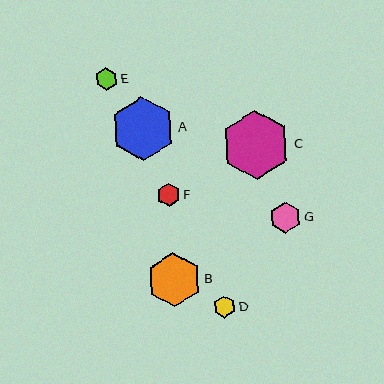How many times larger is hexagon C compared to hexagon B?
Hexagon C is approximately 1.3 times the size of hexagon B.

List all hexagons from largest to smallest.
From largest to smallest: C, A, B, G, F, E, D.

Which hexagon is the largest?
Hexagon C is the largest with a size of approximately 69 pixels.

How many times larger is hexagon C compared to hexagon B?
Hexagon C is approximately 1.3 times the size of hexagon B.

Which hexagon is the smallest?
Hexagon D is the smallest with a size of approximately 22 pixels.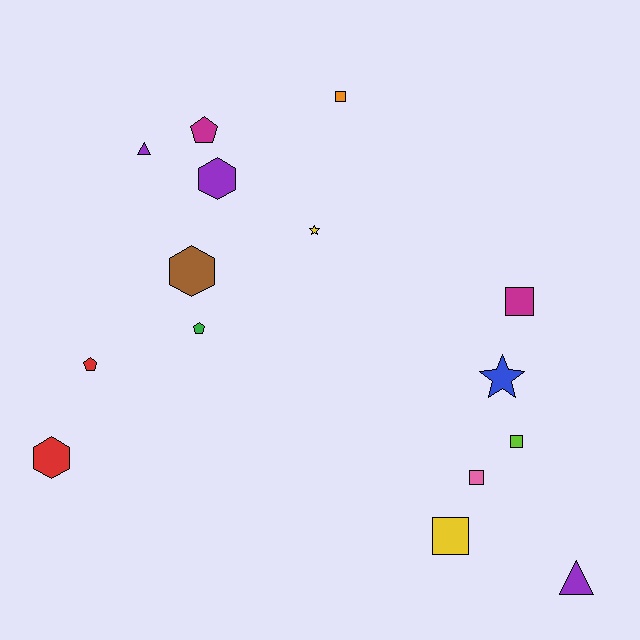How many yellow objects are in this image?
There are 2 yellow objects.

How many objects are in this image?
There are 15 objects.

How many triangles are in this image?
There are 2 triangles.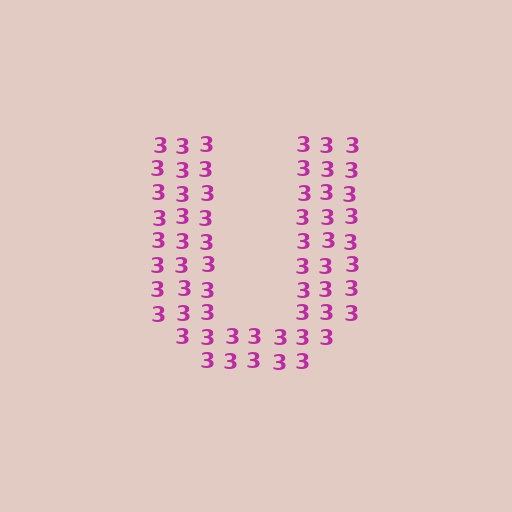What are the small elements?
The small elements are digit 3's.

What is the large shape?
The large shape is the letter U.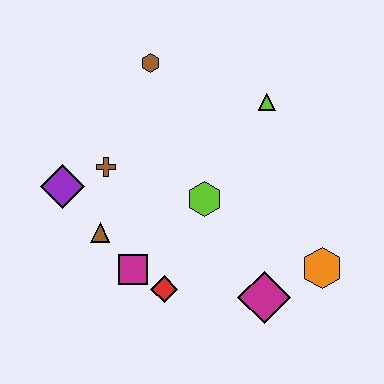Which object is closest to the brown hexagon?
The brown cross is closest to the brown hexagon.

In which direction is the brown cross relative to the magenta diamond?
The brown cross is to the left of the magenta diamond.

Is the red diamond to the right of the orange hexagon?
No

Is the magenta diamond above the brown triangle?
No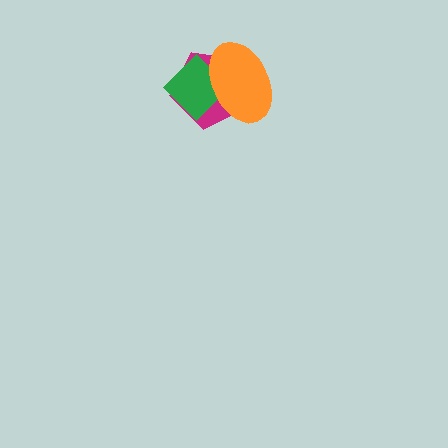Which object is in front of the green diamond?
The orange ellipse is in front of the green diamond.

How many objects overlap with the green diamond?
2 objects overlap with the green diamond.